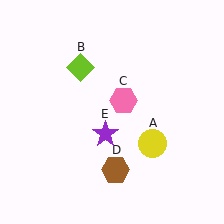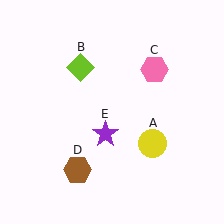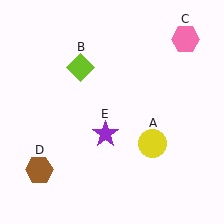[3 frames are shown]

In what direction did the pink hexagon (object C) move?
The pink hexagon (object C) moved up and to the right.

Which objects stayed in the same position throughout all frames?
Yellow circle (object A) and lime diamond (object B) and purple star (object E) remained stationary.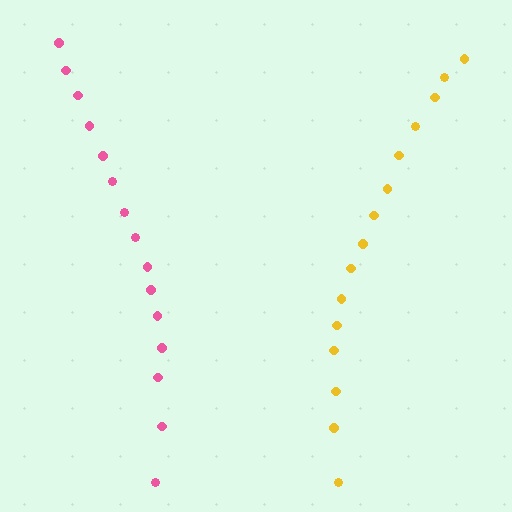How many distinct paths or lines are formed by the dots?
There are 2 distinct paths.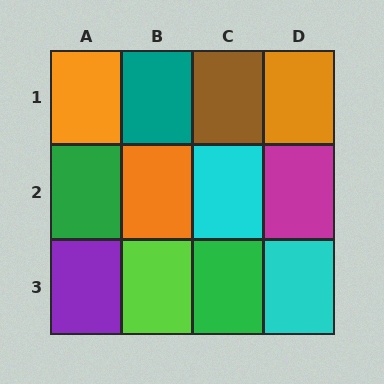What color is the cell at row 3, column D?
Cyan.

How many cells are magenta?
1 cell is magenta.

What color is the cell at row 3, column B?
Lime.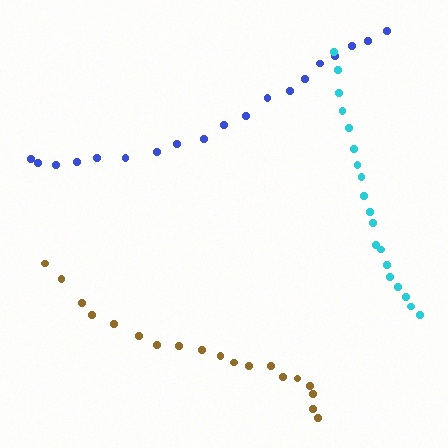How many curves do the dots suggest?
There are 3 distinct paths.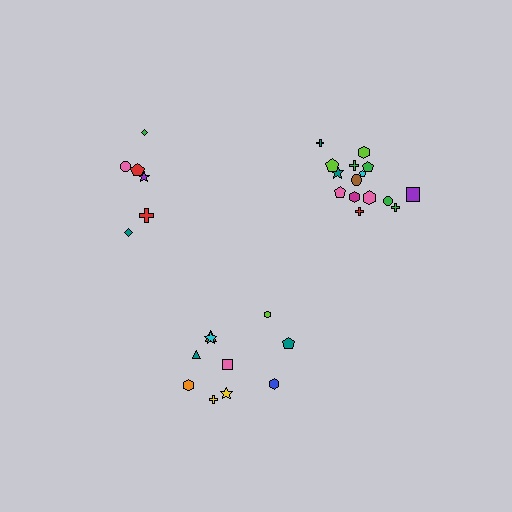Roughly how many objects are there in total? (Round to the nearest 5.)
Roughly 30 objects in total.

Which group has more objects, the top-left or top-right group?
The top-right group.